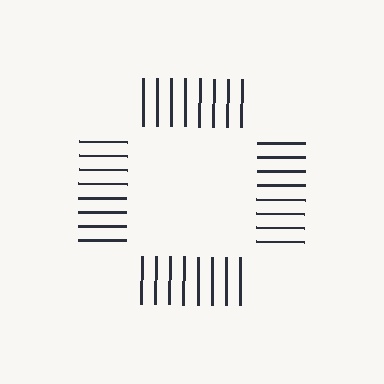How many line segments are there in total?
32 — 8 along each of the 4 edges.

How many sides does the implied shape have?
4 sides — the line-ends trace a square.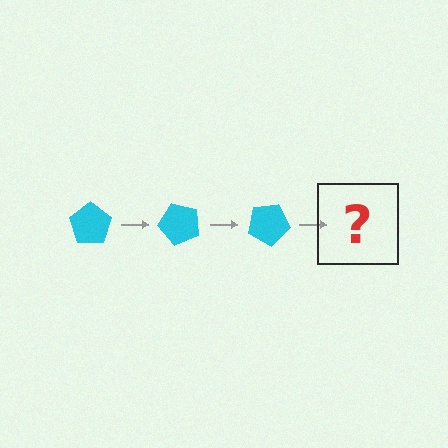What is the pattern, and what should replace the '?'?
The pattern is that the pentagon rotates 50 degrees each step. The '?' should be a cyan pentagon rotated 150 degrees.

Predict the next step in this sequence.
The next step is a cyan pentagon rotated 150 degrees.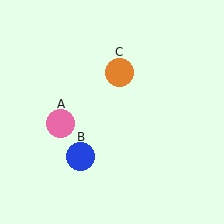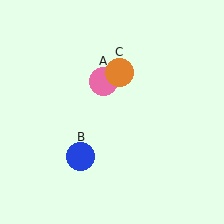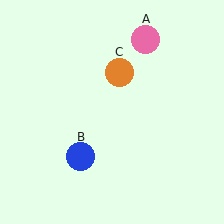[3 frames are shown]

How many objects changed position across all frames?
1 object changed position: pink circle (object A).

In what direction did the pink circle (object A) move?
The pink circle (object A) moved up and to the right.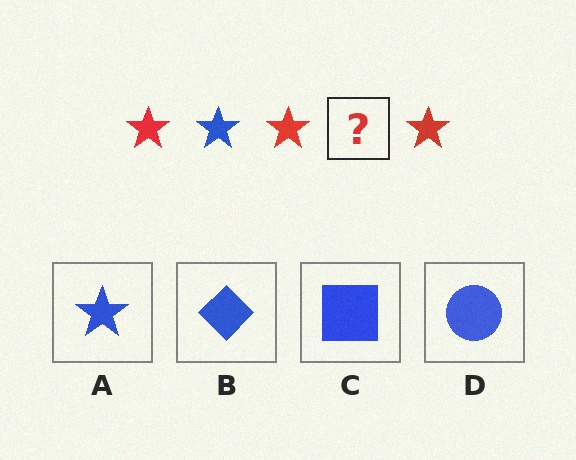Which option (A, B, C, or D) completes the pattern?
A.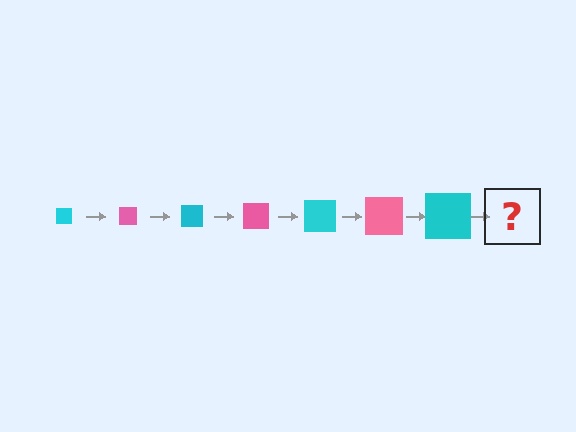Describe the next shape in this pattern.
It should be a pink square, larger than the previous one.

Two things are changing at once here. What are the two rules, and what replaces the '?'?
The two rules are that the square grows larger each step and the color cycles through cyan and pink. The '?' should be a pink square, larger than the previous one.